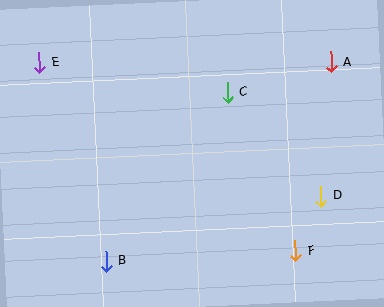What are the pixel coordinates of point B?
Point B is at (106, 261).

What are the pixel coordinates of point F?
Point F is at (296, 251).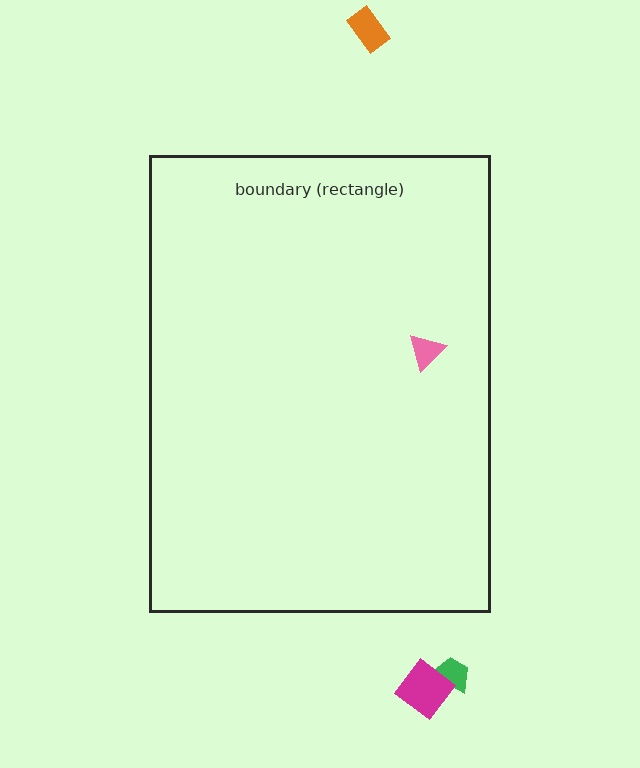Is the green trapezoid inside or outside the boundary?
Outside.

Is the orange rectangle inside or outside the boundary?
Outside.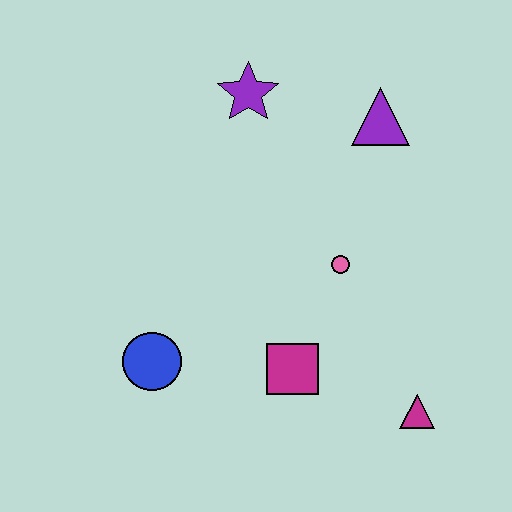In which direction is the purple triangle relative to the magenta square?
The purple triangle is above the magenta square.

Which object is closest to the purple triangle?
The purple star is closest to the purple triangle.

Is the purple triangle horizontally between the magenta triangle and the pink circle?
Yes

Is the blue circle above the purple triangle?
No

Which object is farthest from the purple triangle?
The blue circle is farthest from the purple triangle.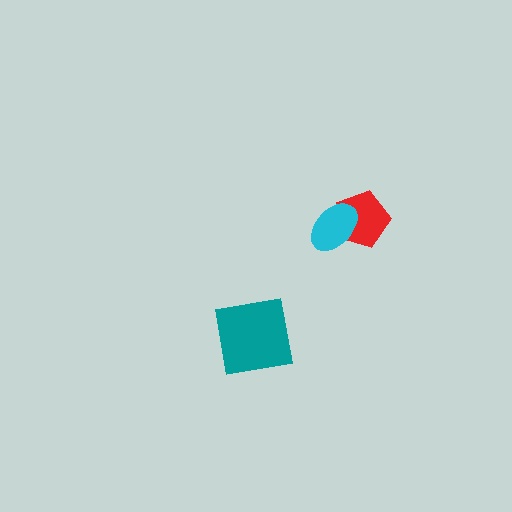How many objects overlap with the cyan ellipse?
1 object overlaps with the cyan ellipse.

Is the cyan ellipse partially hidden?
No, no other shape covers it.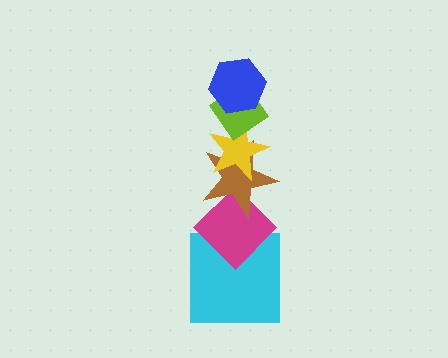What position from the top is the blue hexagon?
The blue hexagon is 1st from the top.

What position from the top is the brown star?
The brown star is 4th from the top.